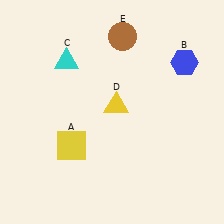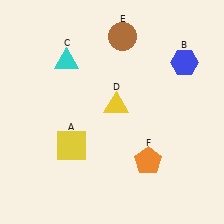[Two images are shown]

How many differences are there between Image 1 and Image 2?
There is 1 difference between the two images.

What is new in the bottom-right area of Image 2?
An orange pentagon (F) was added in the bottom-right area of Image 2.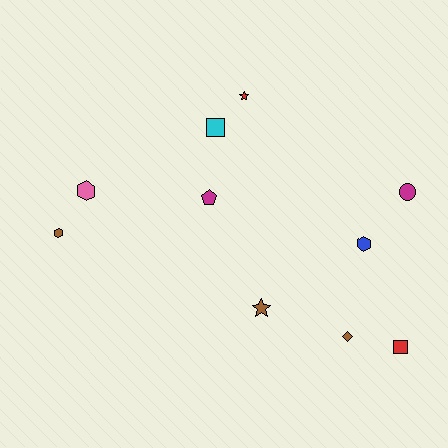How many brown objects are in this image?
There are 3 brown objects.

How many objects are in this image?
There are 10 objects.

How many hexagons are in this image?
There are 3 hexagons.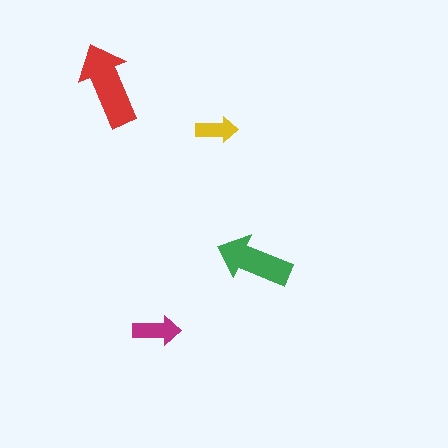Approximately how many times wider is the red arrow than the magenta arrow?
About 2 times wider.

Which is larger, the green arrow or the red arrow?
The red one.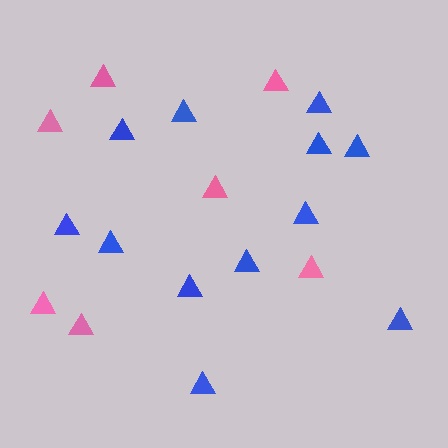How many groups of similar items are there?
There are 2 groups: one group of blue triangles (12) and one group of pink triangles (7).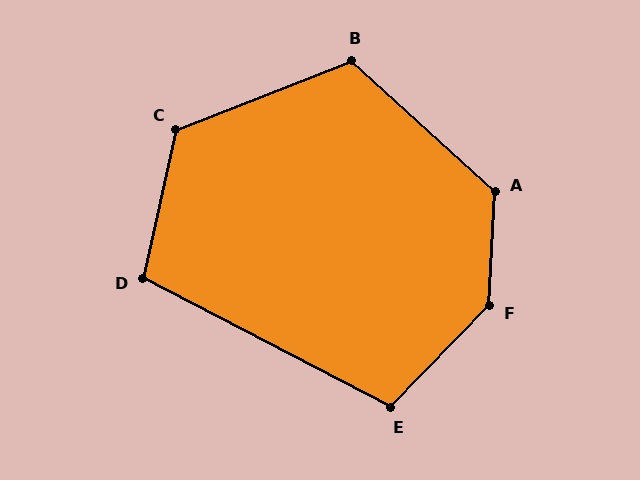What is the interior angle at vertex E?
Approximately 107 degrees (obtuse).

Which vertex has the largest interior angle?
F, at approximately 139 degrees.